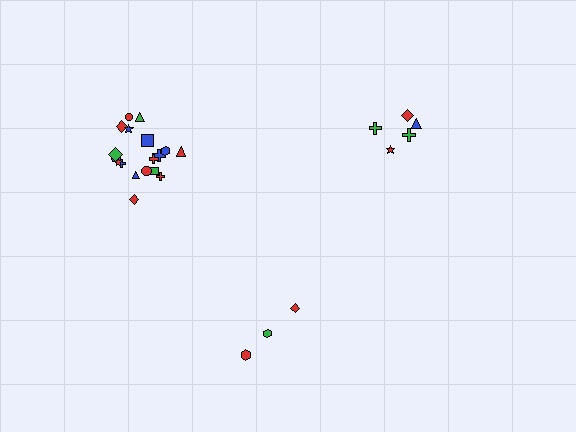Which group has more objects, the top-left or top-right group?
The top-left group.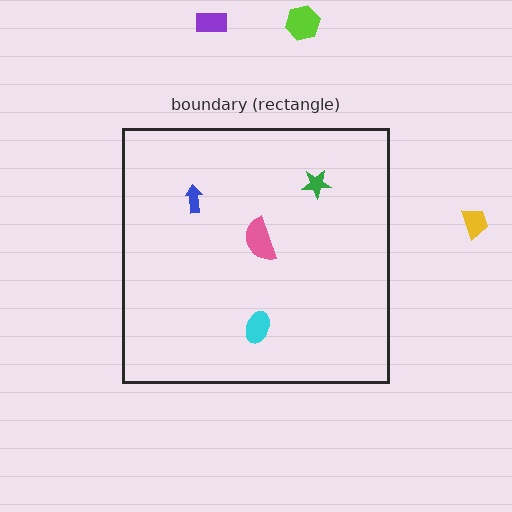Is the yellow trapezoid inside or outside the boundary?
Outside.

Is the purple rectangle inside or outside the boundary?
Outside.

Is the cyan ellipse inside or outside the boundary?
Inside.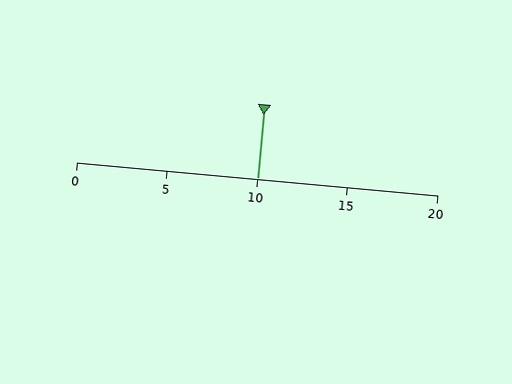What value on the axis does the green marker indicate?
The marker indicates approximately 10.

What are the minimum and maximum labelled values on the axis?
The axis runs from 0 to 20.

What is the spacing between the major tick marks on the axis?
The major ticks are spaced 5 apart.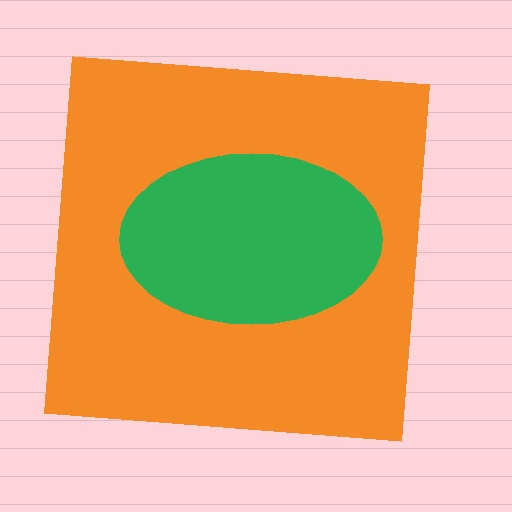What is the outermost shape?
The orange square.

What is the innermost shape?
The green ellipse.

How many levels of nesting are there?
2.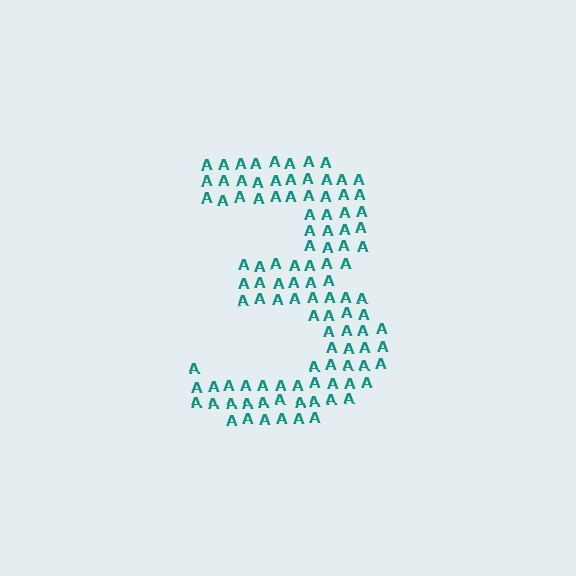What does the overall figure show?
The overall figure shows the digit 3.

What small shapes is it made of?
It is made of small letter A's.